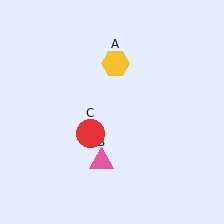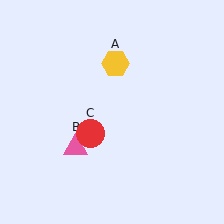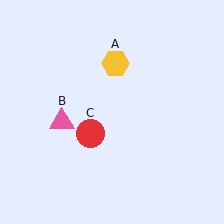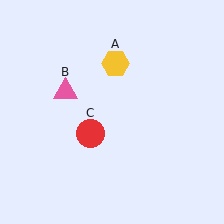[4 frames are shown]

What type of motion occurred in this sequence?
The pink triangle (object B) rotated clockwise around the center of the scene.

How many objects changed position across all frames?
1 object changed position: pink triangle (object B).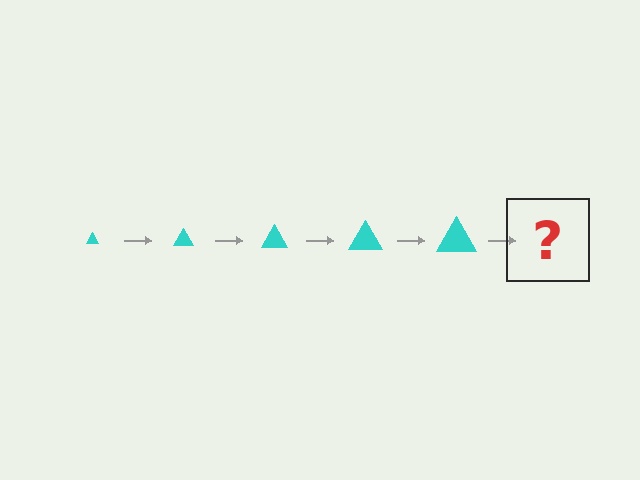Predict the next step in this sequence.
The next step is a cyan triangle, larger than the previous one.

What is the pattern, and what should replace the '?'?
The pattern is that the triangle gets progressively larger each step. The '?' should be a cyan triangle, larger than the previous one.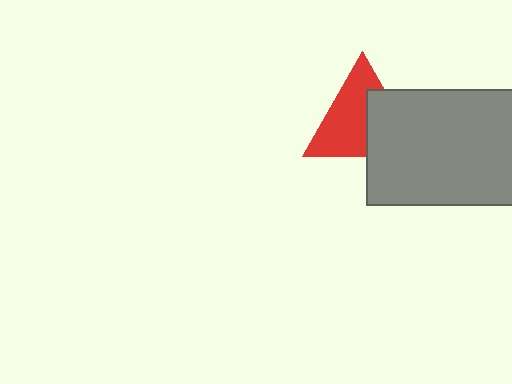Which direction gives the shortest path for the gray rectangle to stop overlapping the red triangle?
Moving toward the lower-right gives the shortest separation.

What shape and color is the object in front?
The object in front is a gray rectangle.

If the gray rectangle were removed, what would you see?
You would see the complete red triangle.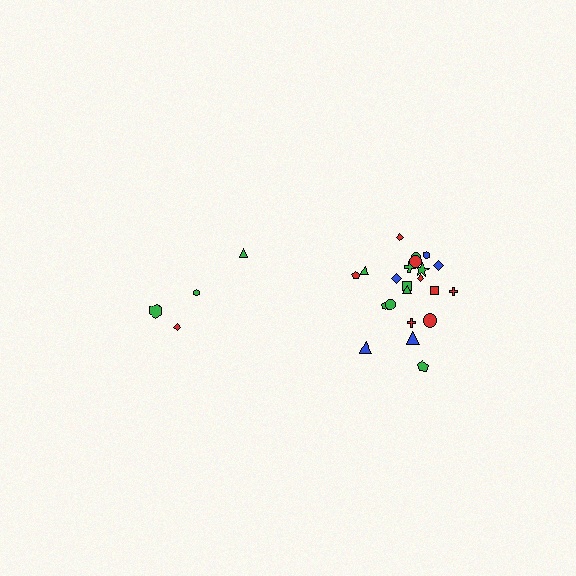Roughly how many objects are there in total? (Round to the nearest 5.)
Roughly 25 objects in total.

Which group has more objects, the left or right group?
The right group.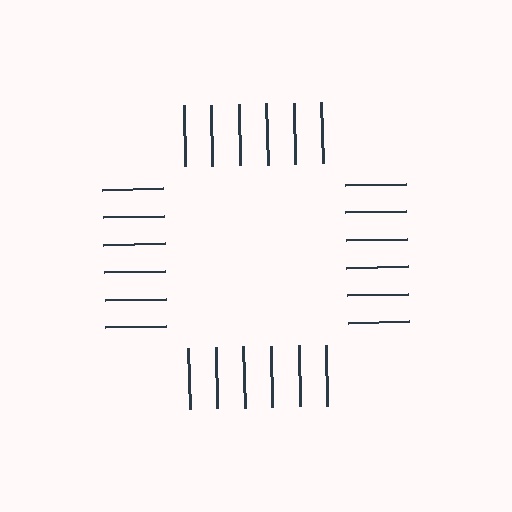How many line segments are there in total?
24 — 6 along each of the 4 edges.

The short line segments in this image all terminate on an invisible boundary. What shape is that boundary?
An illusory square — the line segments terminate on its edges but no continuous stroke is drawn.